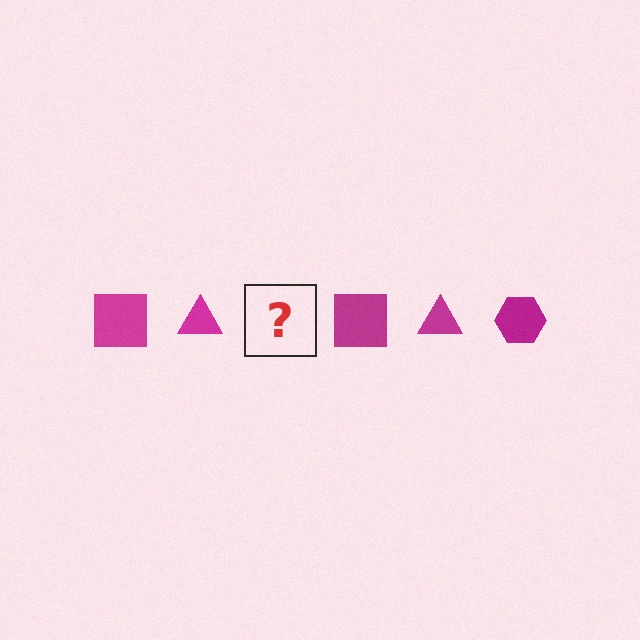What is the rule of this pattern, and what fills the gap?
The rule is that the pattern cycles through square, triangle, hexagon shapes in magenta. The gap should be filled with a magenta hexagon.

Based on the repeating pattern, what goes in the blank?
The blank should be a magenta hexagon.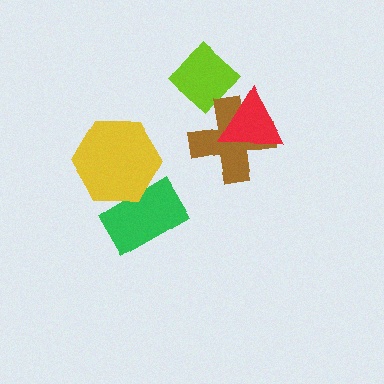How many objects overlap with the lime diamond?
0 objects overlap with the lime diamond.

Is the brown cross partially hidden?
Yes, it is partially covered by another shape.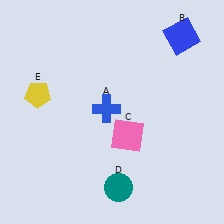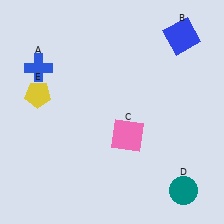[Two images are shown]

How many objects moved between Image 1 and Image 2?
2 objects moved between the two images.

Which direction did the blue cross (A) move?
The blue cross (A) moved left.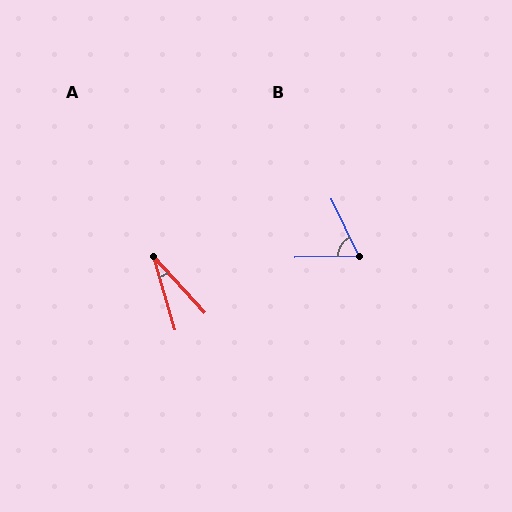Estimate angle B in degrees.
Approximately 66 degrees.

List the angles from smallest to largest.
A (26°), B (66°).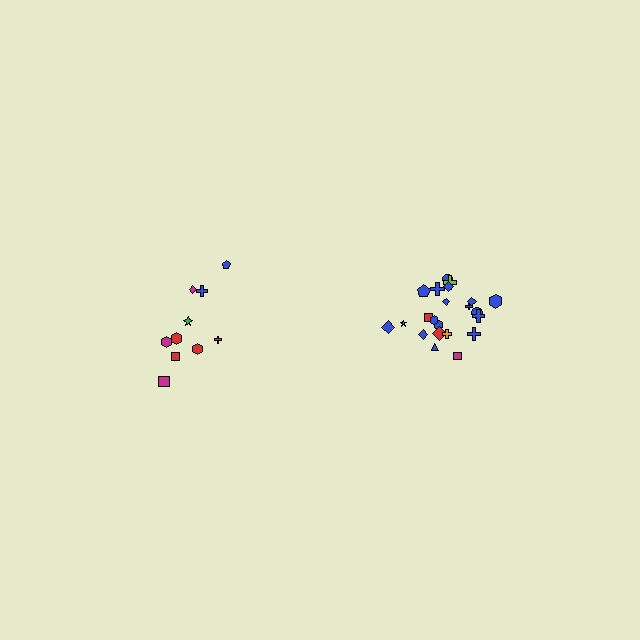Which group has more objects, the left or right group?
The right group.